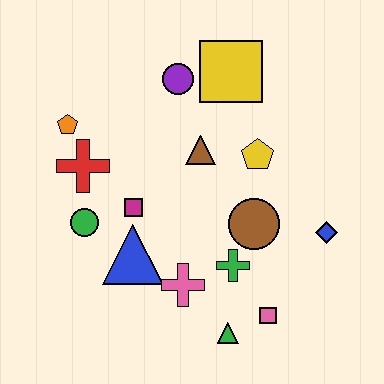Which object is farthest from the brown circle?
The orange pentagon is farthest from the brown circle.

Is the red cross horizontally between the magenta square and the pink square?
No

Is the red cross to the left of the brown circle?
Yes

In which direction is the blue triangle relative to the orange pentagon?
The blue triangle is below the orange pentagon.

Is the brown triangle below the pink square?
No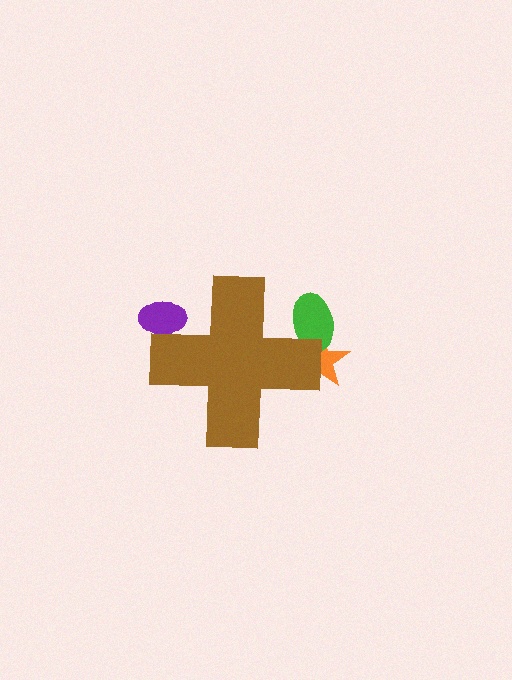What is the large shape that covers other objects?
A brown cross.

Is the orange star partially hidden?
Yes, the orange star is partially hidden behind the brown cross.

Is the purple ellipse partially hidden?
Yes, the purple ellipse is partially hidden behind the brown cross.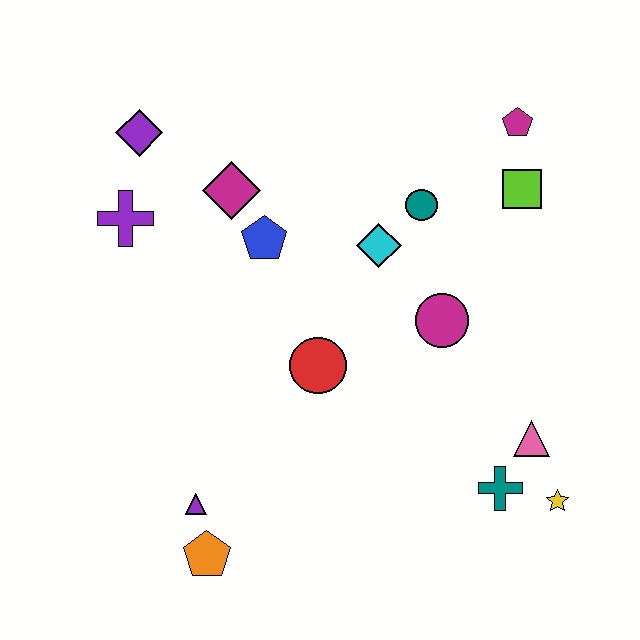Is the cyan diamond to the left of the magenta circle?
Yes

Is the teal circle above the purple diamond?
No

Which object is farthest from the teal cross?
The purple diamond is farthest from the teal cross.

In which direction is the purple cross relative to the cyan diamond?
The purple cross is to the left of the cyan diamond.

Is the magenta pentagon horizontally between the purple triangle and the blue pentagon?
No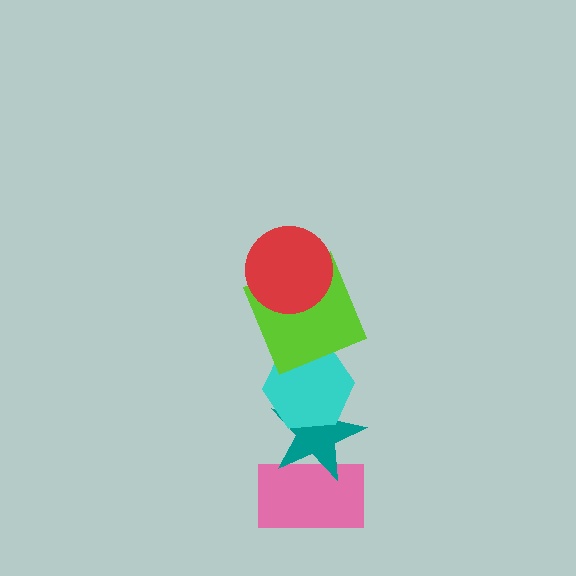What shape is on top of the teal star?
The cyan hexagon is on top of the teal star.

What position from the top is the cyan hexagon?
The cyan hexagon is 3rd from the top.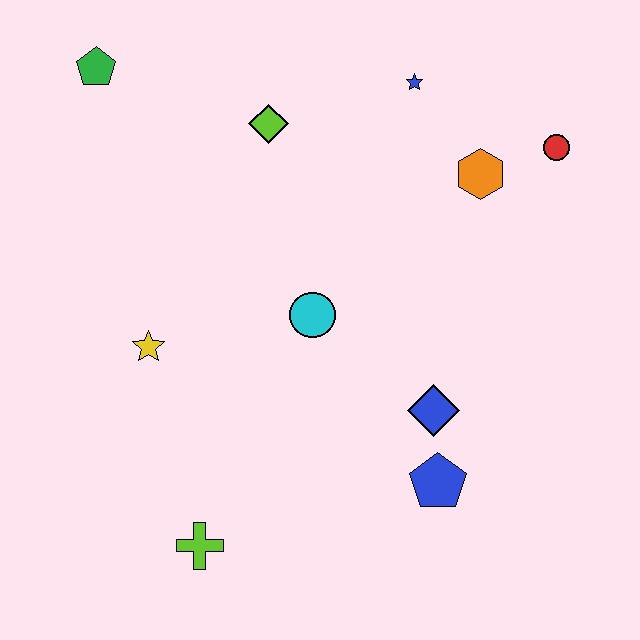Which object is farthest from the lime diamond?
The lime cross is farthest from the lime diamond.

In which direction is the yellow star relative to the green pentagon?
The yellow star is below the green pentagon.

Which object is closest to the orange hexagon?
The red circle is closest to the orange hexagon.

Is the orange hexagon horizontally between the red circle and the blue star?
Yes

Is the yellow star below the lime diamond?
Yes